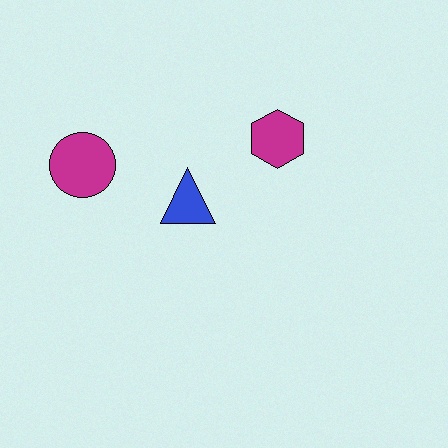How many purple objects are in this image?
There are no purple objects.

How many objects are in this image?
There are 3 objects.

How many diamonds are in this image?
There are no diamonds.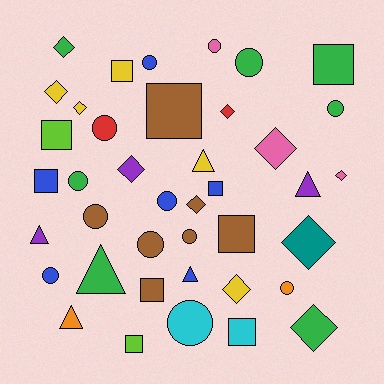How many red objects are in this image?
There are 2 red objects.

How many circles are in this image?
There are 13 circles.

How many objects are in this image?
There are 40 objects.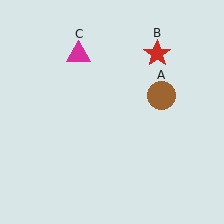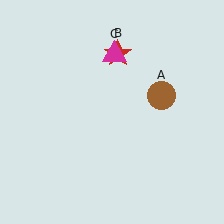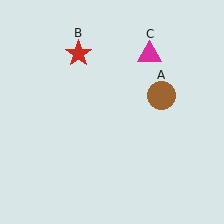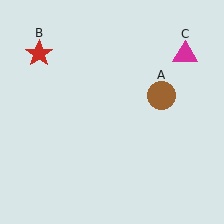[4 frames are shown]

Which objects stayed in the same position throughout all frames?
Brown circle (object A) remained stationary.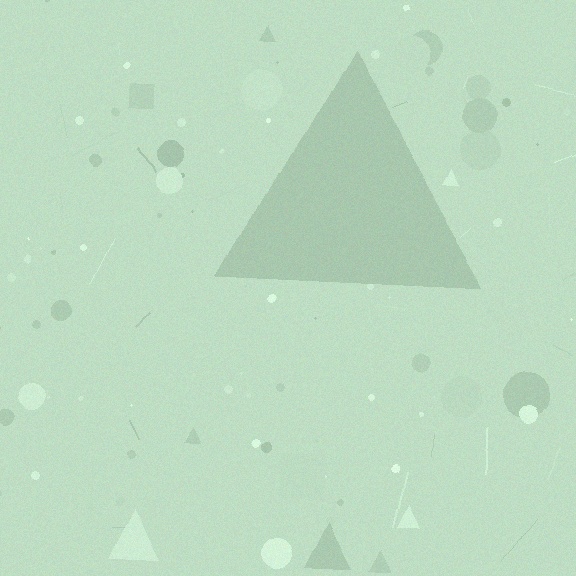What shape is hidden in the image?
A triangle is hidden in the image.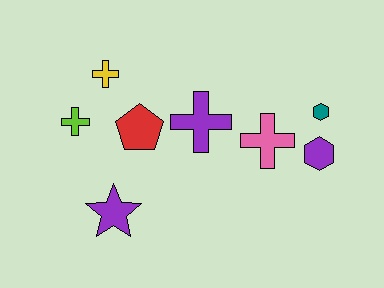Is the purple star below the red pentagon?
Yes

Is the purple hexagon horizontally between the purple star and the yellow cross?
No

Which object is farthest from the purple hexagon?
The lime cross is farthest from the purple hexagon.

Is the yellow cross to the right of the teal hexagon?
No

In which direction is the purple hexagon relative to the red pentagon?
The purple hexagon is to the right of the red pentagon.